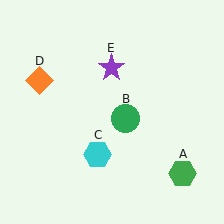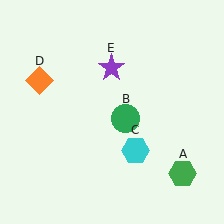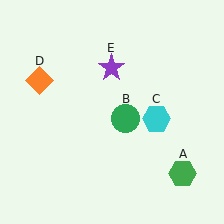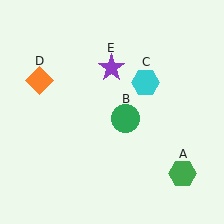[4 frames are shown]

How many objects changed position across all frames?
1 object changed position: cyan hexagon (object C).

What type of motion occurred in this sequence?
The cyan hexagon (object C) rotated counterclockwise around the center of the scene.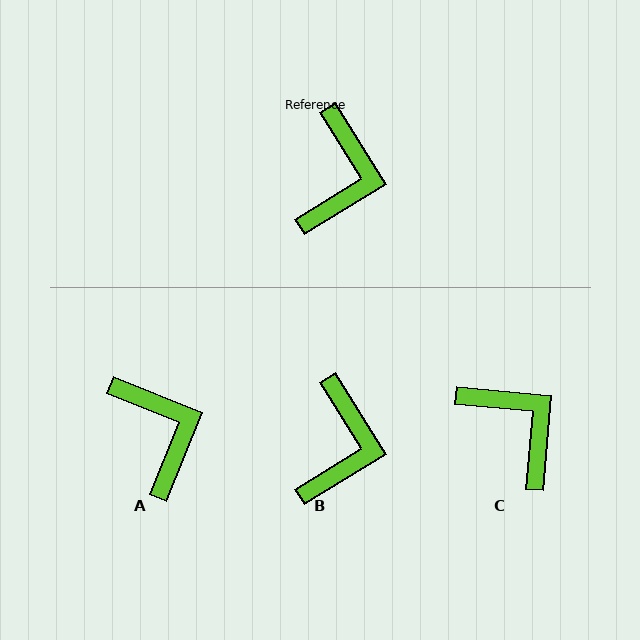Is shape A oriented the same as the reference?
No, it is off by about 36 degrees.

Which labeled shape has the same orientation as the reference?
B.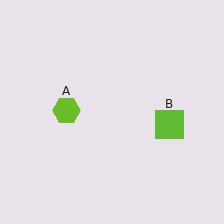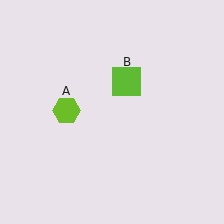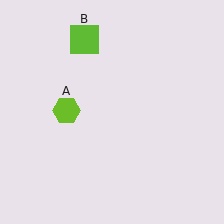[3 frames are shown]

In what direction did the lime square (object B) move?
The lime square (object B) moved up and to the left.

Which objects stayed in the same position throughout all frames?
Lime hexagon (object A) remained stationary.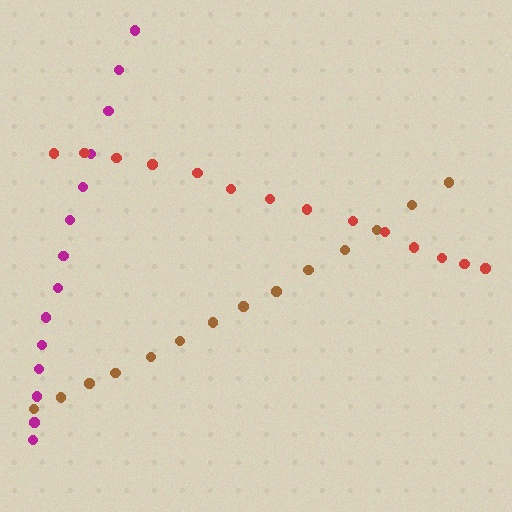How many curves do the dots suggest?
There are 3 distinct paths.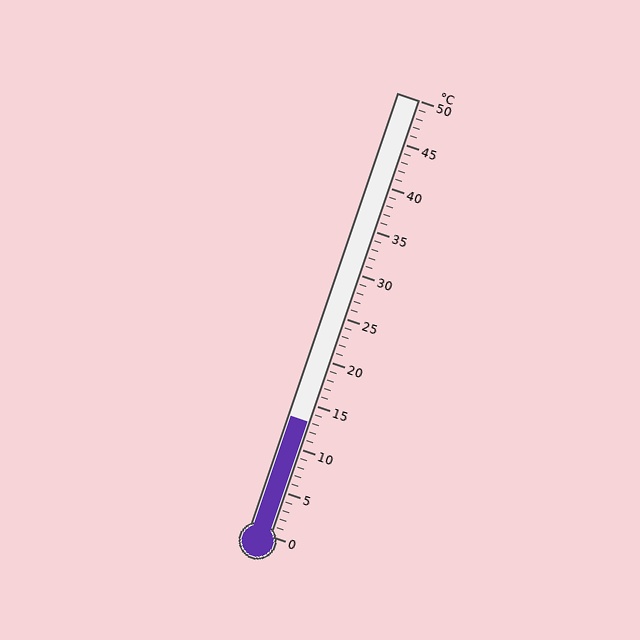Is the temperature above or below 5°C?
The temperature is above 5°C.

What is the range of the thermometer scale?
The thermometer scale ranges from 0°C to 50°C.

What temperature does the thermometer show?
The thermometer shows approximately 13°C.